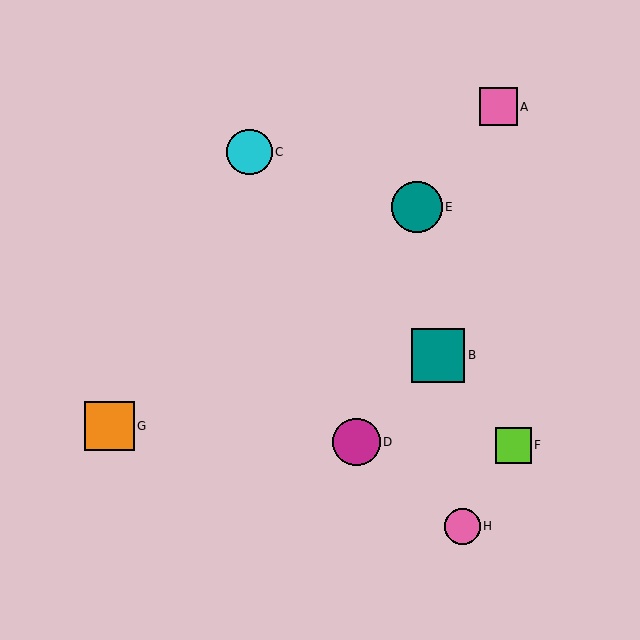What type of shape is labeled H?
Shape H is a pink circle.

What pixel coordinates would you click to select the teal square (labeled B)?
Click at (438, 355) to select the teal square B.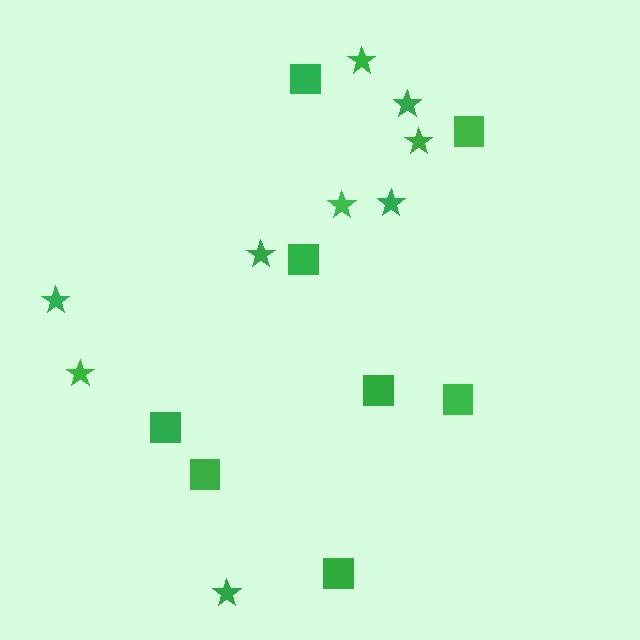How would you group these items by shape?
There are 2 groups: one group of squares (8) and one group of stars (9).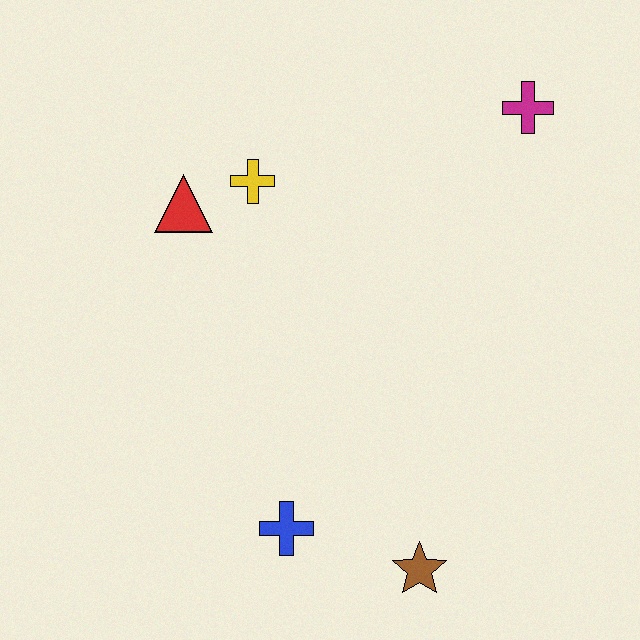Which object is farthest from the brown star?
The magenta cross is farthest from the brown star.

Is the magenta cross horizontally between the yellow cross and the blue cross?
No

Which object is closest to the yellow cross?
The red triangle is closest to the yellow cross.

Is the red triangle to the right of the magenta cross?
No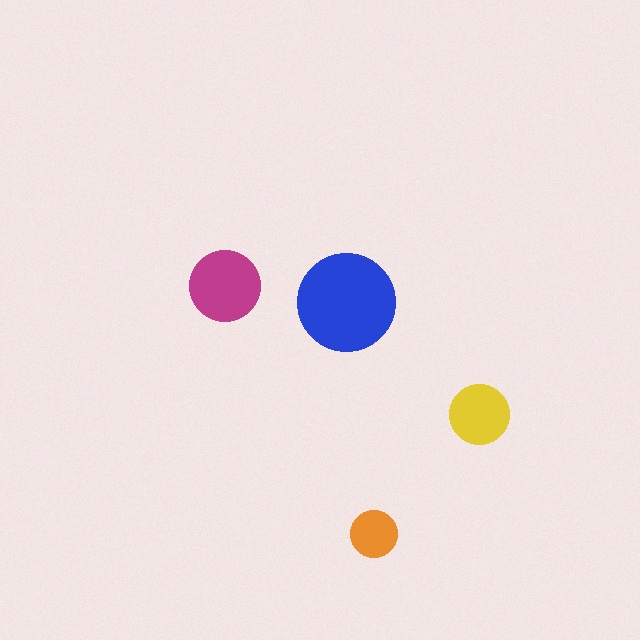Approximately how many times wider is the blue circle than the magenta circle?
About 1.5 times wider.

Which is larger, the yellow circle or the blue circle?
The blue one.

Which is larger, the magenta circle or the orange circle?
The magenta one.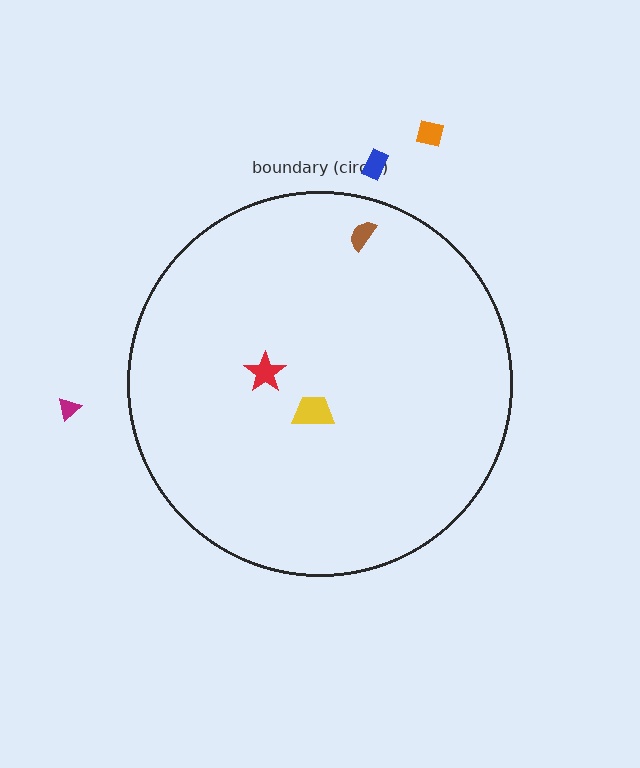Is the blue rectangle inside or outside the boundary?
Outside.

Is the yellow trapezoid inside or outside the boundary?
Inside.